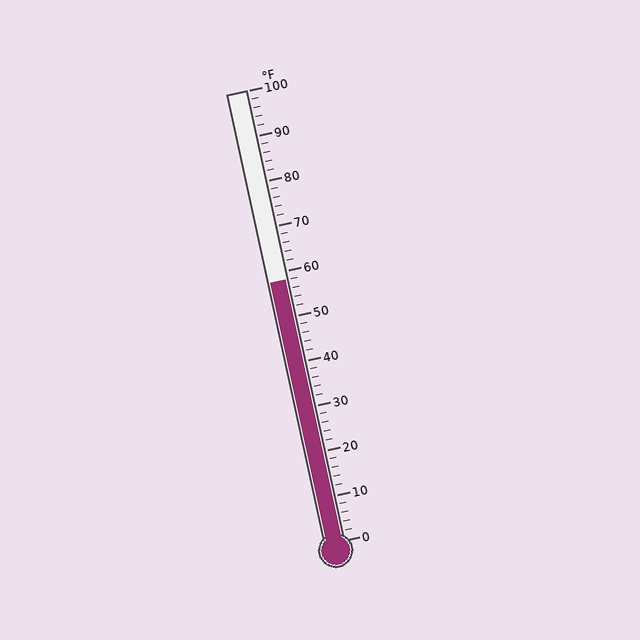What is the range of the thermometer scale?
The thermometer scale ranges from 0°F to 100°F.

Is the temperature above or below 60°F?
The temperature is below 60°F.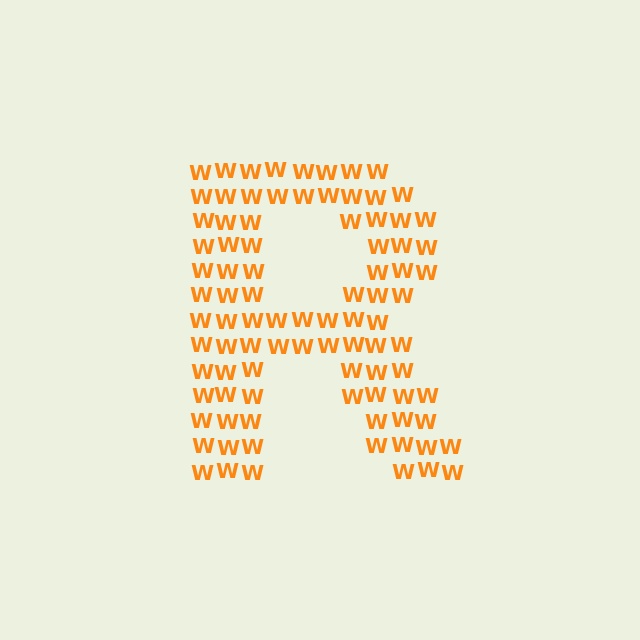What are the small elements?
The small elements are letter W's.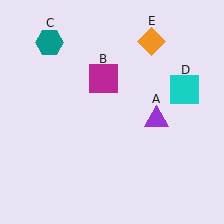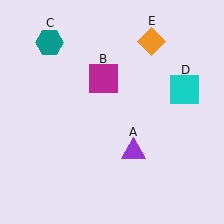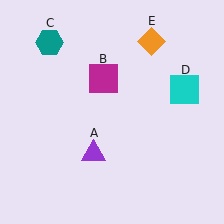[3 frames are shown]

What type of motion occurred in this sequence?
The purple triangle (object A) rotated clockwise around the center of the scene.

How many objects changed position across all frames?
1 object changed position: purple triangle (object A).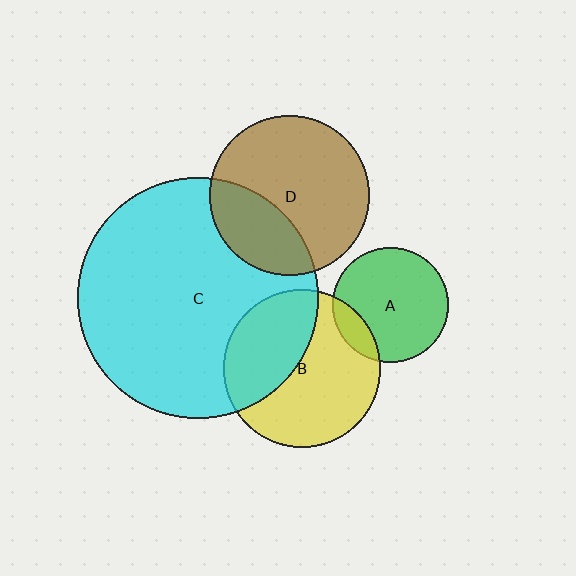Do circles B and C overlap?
Yes.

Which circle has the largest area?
Circle C (cyan).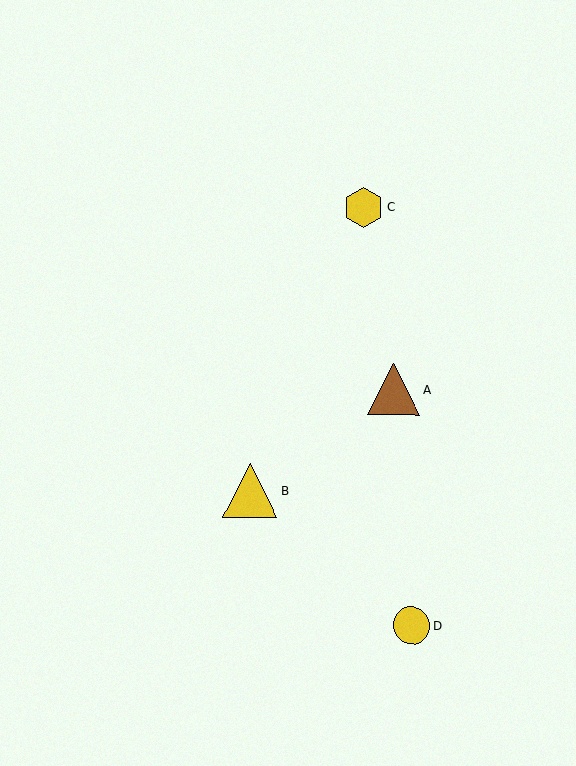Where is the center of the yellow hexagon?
The center of the yellow hexagon is at (363, 207).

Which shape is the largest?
The yellow triangle (labeled B) is the largest.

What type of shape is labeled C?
Shape C is a yellow hexagon.